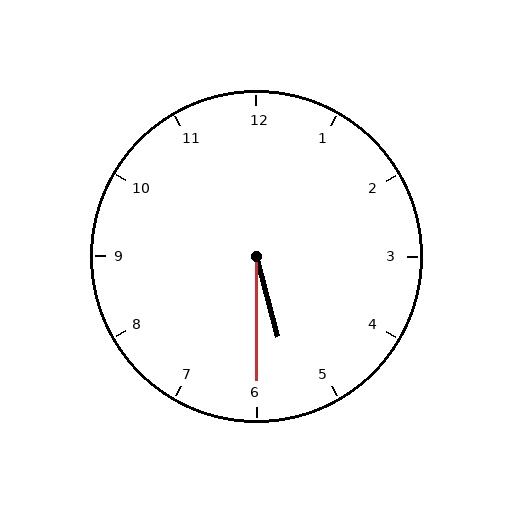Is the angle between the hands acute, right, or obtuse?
It is acute.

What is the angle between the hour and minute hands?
Approximately 15 degrees.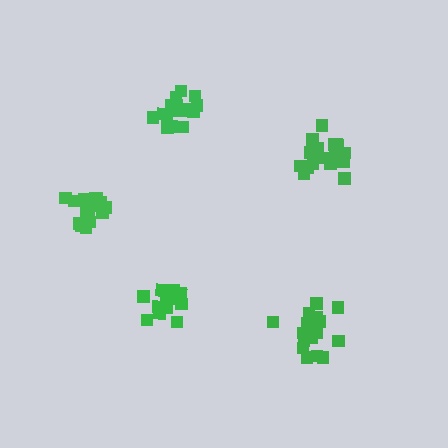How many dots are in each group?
Group 1: 16 dots, Group 2: 20 dots, Group 3: 19 dots, Group 4: 17 dots, Group 5: 21 dots (93 total).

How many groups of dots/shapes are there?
There are 5 groups.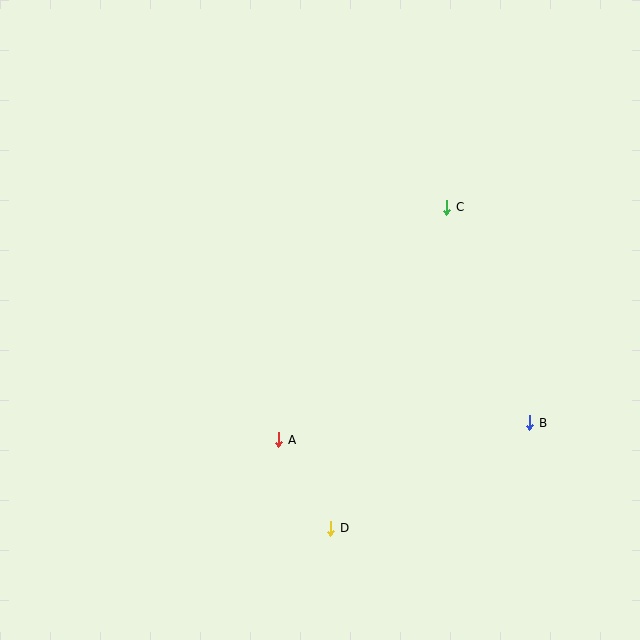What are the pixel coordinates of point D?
Point D is at (331, 528).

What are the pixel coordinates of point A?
Point A is at (279, 440).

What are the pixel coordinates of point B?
Point B is at (530, 423).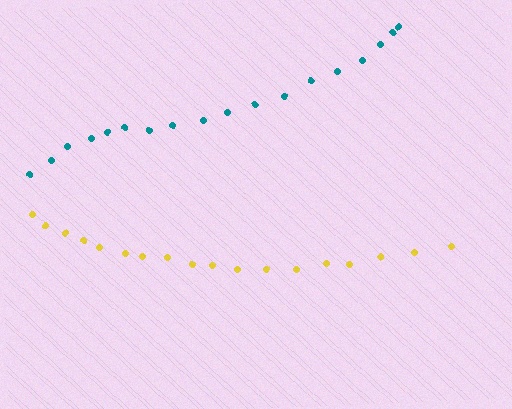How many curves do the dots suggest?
There are 2 distinct paths.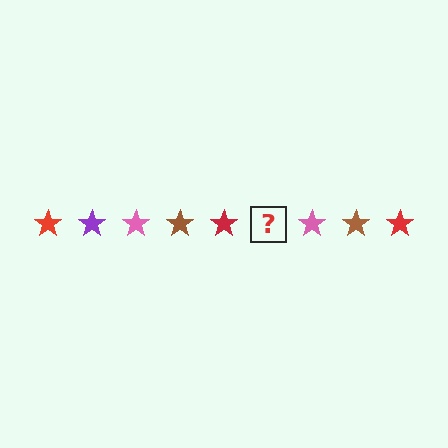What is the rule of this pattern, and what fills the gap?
The rule is that the pattern cycles through red, purple, pink, brown stars. The gap should be filled with a purple star.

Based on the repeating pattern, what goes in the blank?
The blank should be a purple star.